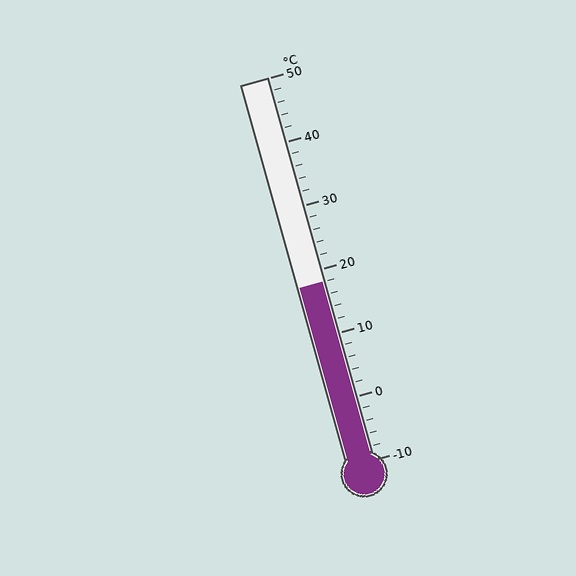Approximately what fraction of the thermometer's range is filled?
The thermometer is filled to approximately 45% of its range.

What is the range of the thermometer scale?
The thermometer scale ranges from -10°C to 50°C.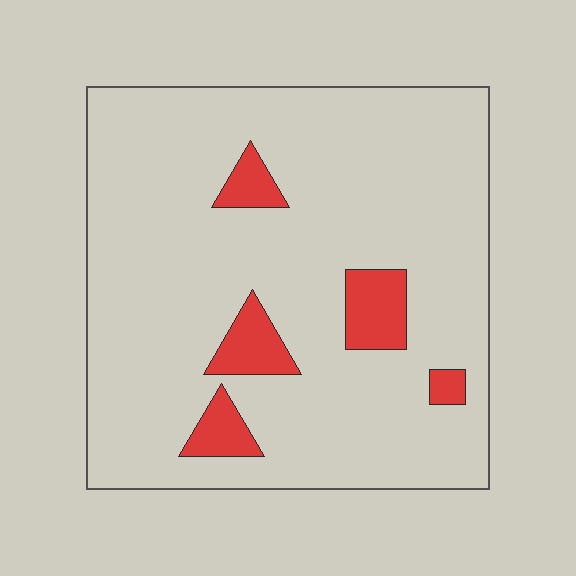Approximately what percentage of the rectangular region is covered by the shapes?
Approximately 10%.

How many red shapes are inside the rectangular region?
5.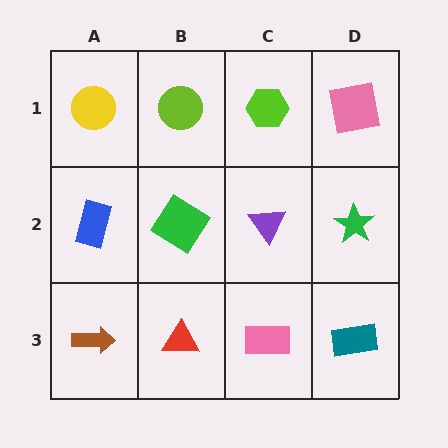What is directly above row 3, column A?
A blue rectangle.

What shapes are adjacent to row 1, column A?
A blue rectangle (row 2, column A), a lime circle (row 1, column B).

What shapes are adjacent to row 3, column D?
A green star (row 2, column D), a pink rectangle (row 3, column C).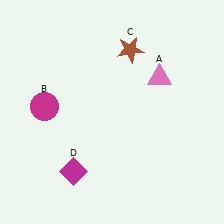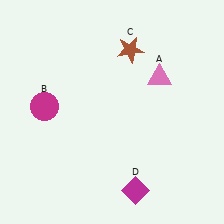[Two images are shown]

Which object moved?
The magenta diamond (D) moved right.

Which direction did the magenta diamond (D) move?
The magenta diamond (D) moved right.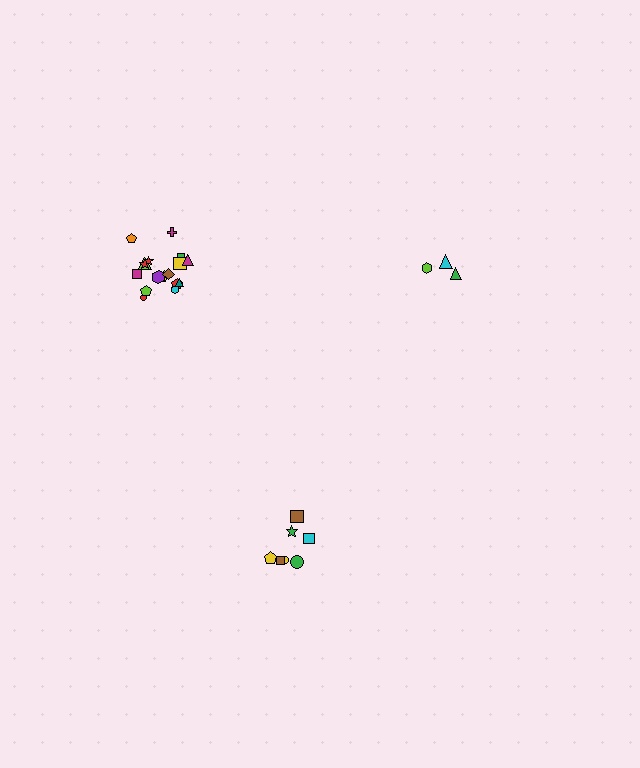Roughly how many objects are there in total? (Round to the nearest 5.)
Roughly 30 objects in total.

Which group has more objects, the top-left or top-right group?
The top-left group.